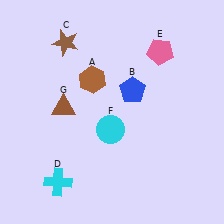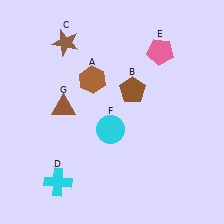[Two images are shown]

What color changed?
The pentagon (B) changed from blue in Image 1 to brown in Image 2.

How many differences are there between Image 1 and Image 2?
There is 1 difference between the two images.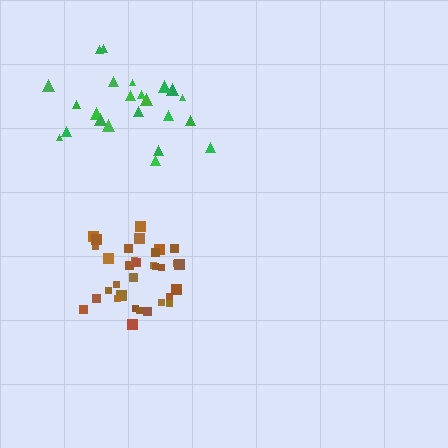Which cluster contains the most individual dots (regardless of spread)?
Brown (33).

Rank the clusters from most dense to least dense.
brown, green.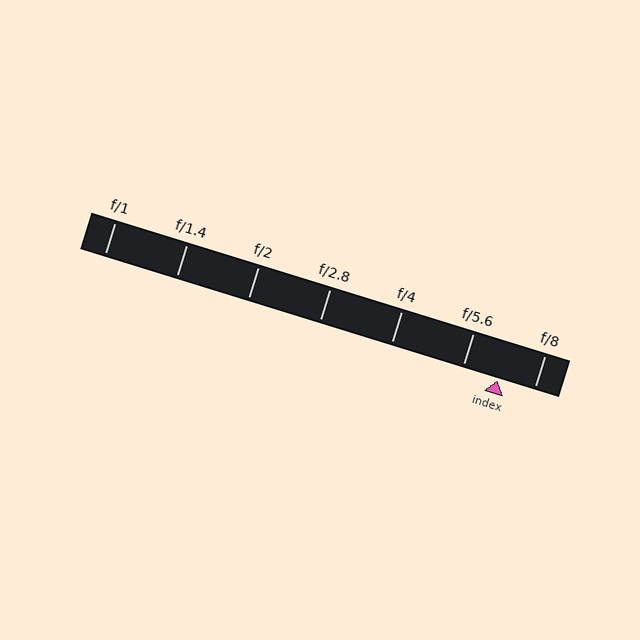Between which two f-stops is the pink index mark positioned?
The index mark is between f/5.6 and f/8.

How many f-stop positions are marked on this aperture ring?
There are 7 f-stop positions marked.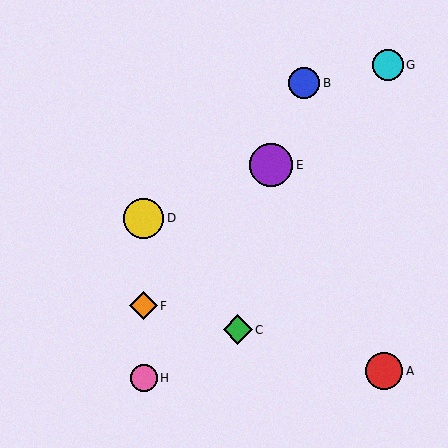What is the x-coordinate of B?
Object B is at x≈304.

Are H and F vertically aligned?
Yes, both are at x≈144.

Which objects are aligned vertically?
Objects D, F, H are aligned vertically.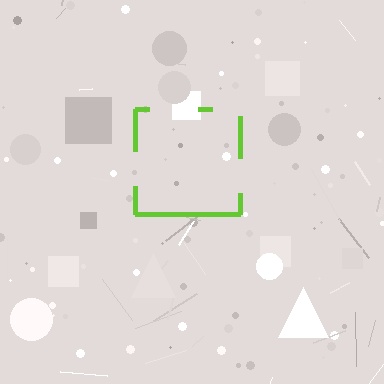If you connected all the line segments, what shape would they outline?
They would outline a square.